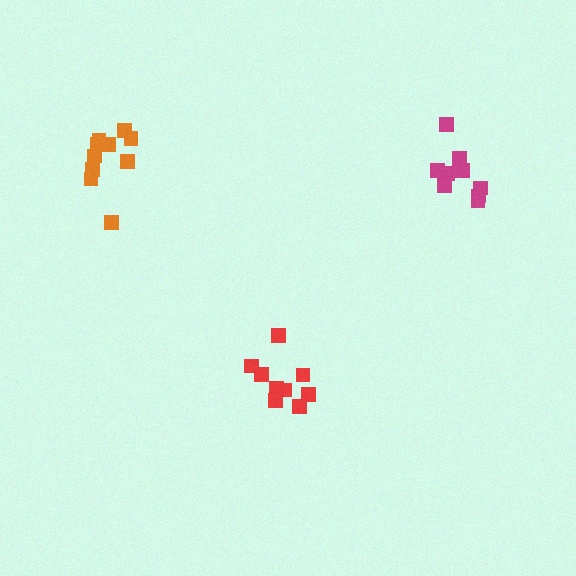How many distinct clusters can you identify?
There are 3 distinct clusters.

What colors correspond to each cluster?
The clusters are colored: red, orange, magenta.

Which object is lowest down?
The red cluster is bottommost.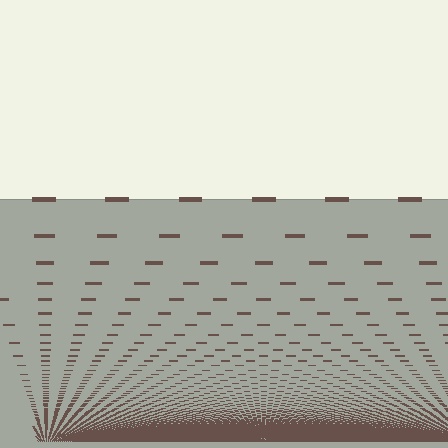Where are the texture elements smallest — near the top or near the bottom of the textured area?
Near the bottom.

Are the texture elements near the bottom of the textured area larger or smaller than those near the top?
Smaller. The gradient is inverted — elements near the bottom are smaller and denser.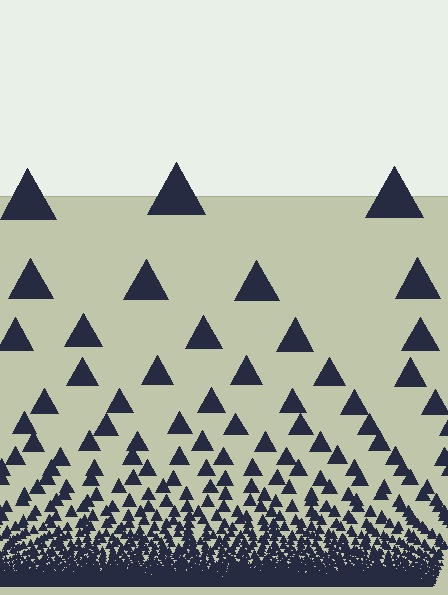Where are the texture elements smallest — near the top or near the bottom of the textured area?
Near the bottom.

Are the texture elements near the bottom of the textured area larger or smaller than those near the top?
Smaller. The gradient is inverted — elements near the bottom are smaller and denser.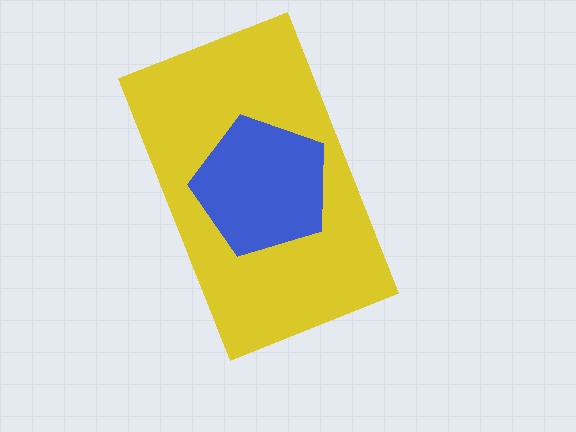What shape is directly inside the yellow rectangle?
The blue pentagon.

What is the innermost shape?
The blue pentagon.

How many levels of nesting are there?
2.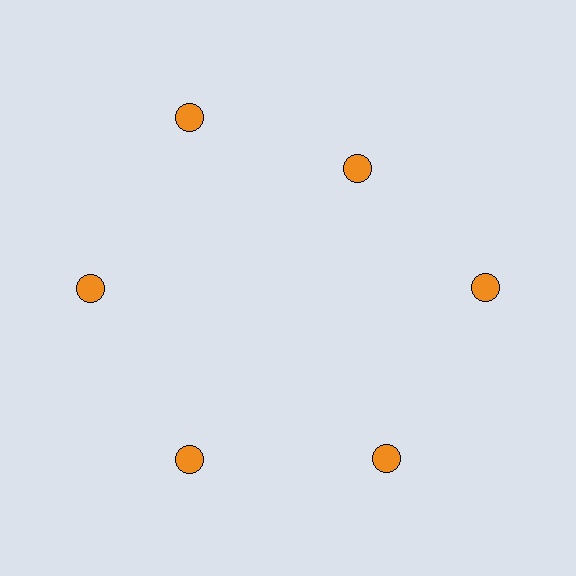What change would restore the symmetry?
The symmetry would be restored by moving it outward, back onto the ring so that all 6 circles sit at equal angles and equal distance from the center.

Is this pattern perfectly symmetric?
No. The 6 orange circles are arranged in a ring, but one element near the 1 o'clock position is pulled inward toward the center, breaking the 6-fold rotational symmetry.